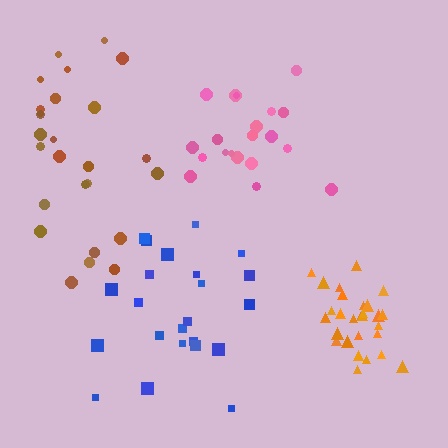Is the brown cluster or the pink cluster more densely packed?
Pink.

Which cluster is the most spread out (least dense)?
Brown.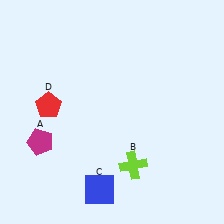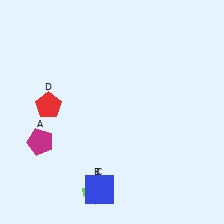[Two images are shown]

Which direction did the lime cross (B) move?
The lime cross (B) moved left.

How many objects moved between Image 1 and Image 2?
1 object moved between the two images.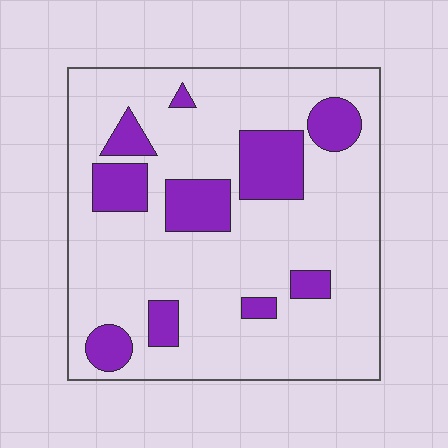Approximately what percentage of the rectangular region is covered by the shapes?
Approximately 20%.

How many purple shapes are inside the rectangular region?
10.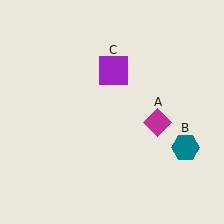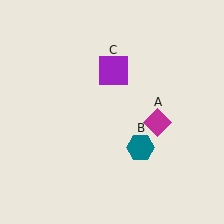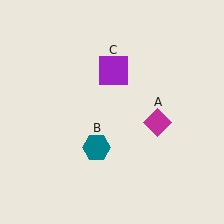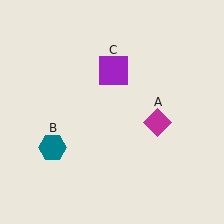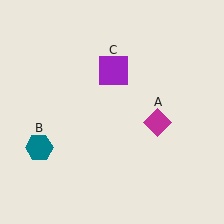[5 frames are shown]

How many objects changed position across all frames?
1 object changed position: teal hexagon (object B).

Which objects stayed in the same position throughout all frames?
Magenta diamond (object A) and purple square (object C) remained stationary.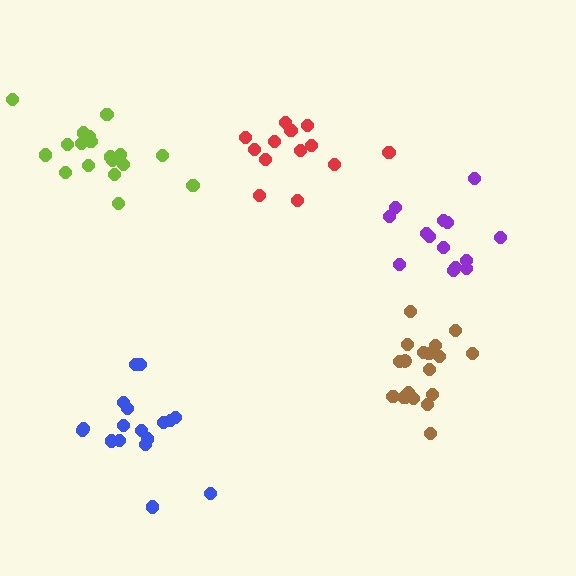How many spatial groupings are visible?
There are 5 spatial groupings.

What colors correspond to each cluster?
The clusters are colored: blue, red, lime, brown, purple.